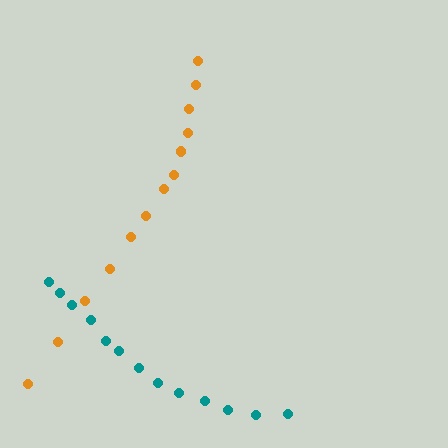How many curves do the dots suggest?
There are 2 distinct paths.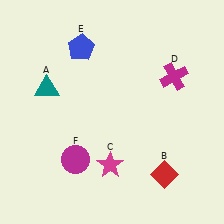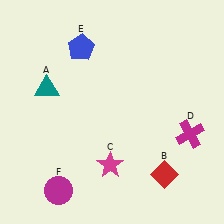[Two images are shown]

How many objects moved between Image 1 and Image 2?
2 objects moved between the two images.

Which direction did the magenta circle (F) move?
The magenta circle (F) moved down.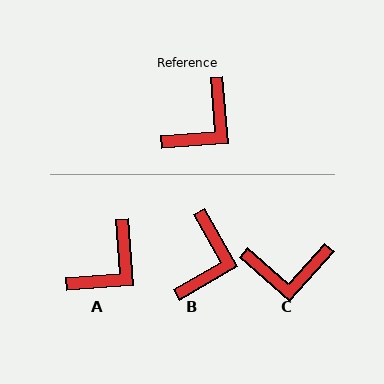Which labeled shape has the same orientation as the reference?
A.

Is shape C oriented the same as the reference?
No, it is off by about 46 degrees.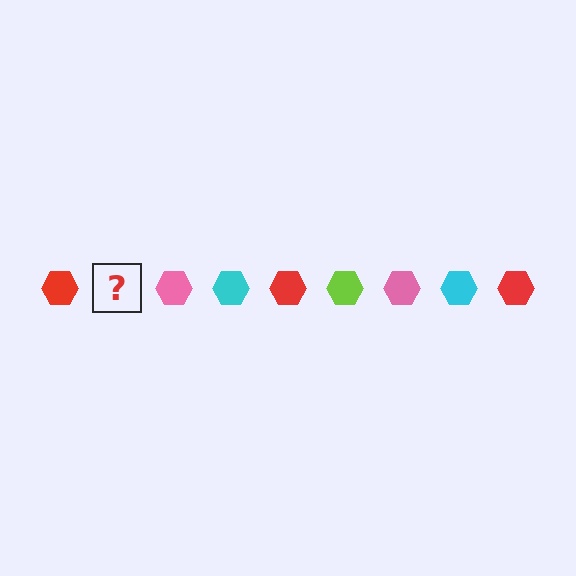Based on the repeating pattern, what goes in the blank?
The blank should be a lime hexagon.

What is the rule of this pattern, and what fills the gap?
The rule is that the pattern cycles through red, lime, pink, cyan hexagons. The gap should be filled with a lime hexagon.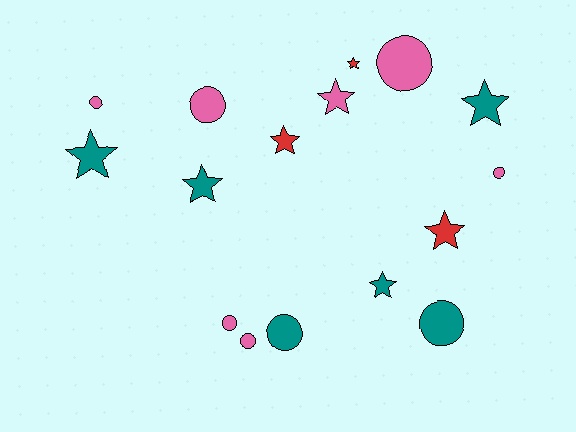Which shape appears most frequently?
Circle, with 8 objects.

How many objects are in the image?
There are 16 objects.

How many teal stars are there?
There are 4 teal stars.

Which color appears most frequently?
Pink, with 7 objects.